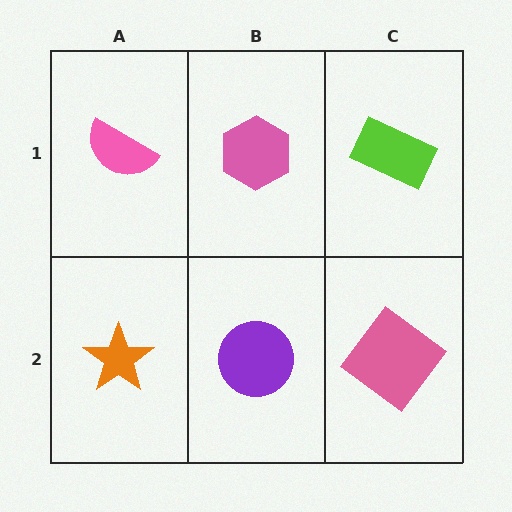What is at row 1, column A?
A pink semicircle.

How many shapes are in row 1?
3 shapes.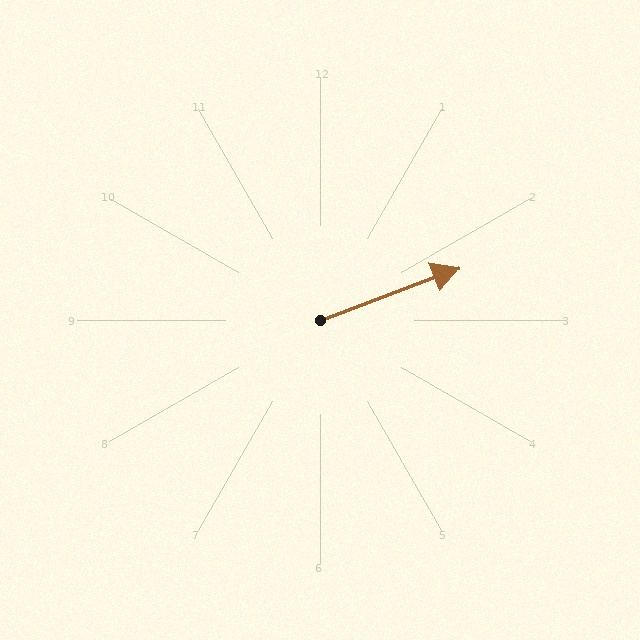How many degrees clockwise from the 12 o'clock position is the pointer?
Approximately 69 degrees.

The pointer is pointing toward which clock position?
Roughly 2 o'clock.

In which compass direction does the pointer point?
East.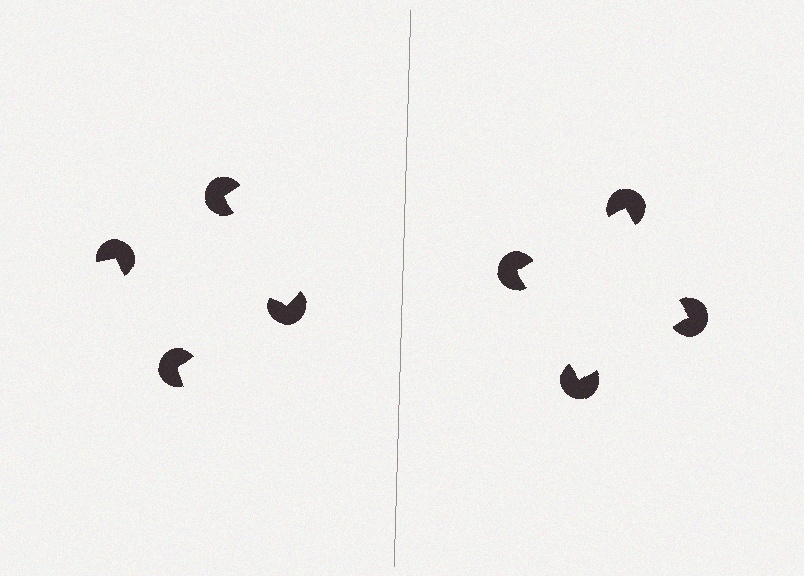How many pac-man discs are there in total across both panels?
8 — 4 on each side.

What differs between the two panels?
The pac-man discs are positioned identically on both sides; only the wedge orientations differ. On the right they align to a square; on the left they are misaligned.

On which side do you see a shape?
An illusory square appears on the right side. On the left side the wedge cuts are rotated, so no coherent shape forms.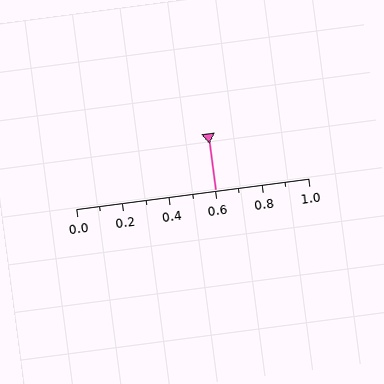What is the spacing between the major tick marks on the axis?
The major ticks are spaced 0.2 apart.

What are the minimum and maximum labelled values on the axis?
The axis runs from 0.0 to 1.0.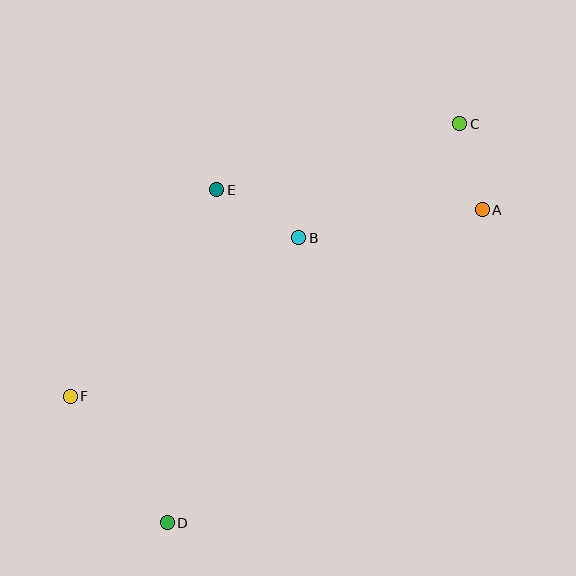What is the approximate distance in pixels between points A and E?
The distance between A and E is approximately 266 pixels.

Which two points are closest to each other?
Points A and C are closest to each other.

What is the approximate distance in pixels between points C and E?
The distance between C and E is approximately 252 pixels.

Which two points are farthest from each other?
Points C and D are farthest from each other.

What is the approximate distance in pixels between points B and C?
The distance between B and C is approximately 197 pixels.